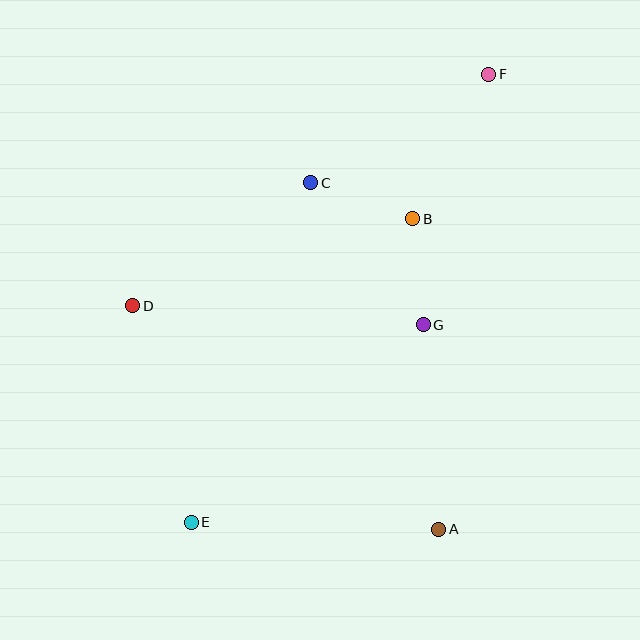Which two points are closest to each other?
Points B and G are closest to each other.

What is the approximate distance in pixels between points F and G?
The distance between F and G is approximately 259 pixels.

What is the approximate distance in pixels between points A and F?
The distance between A and F is approximately 458 pixels.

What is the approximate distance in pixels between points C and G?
The distance between C and G is approximately 181 pixels.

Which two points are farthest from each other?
Points E and F are farthest from each other.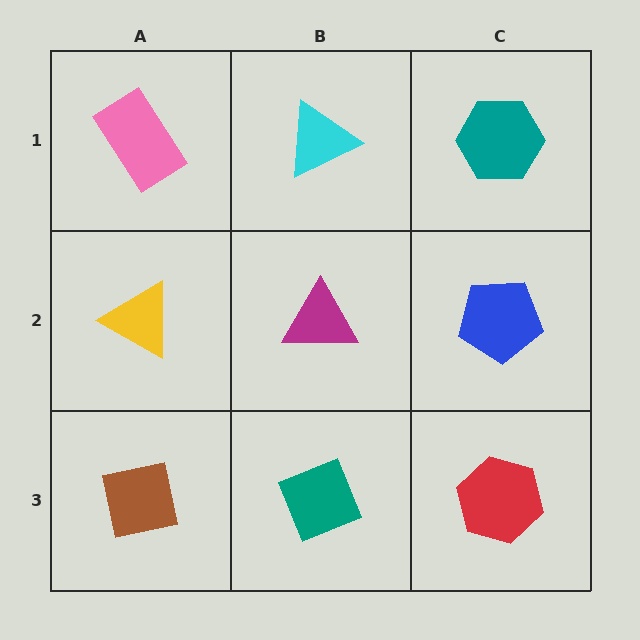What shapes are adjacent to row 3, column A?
A yellow triangle (row 2, column A), a teal diamond (row 3, column B).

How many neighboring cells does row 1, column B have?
3.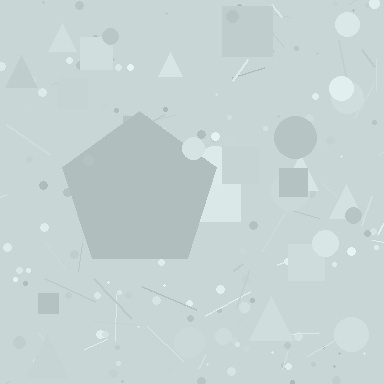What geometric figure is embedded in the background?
A pentagon is embedded in the background.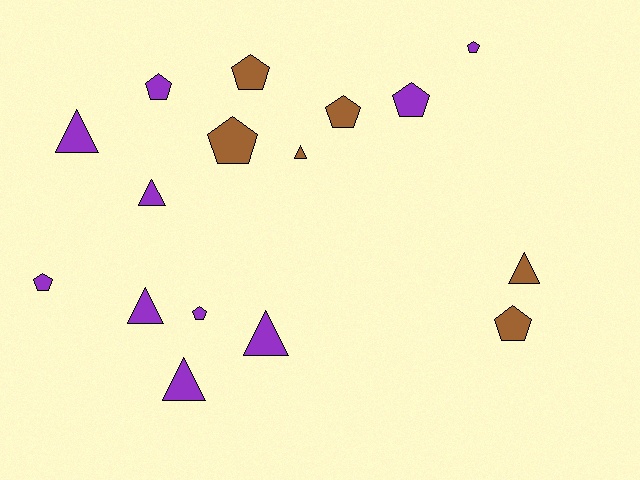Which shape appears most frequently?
Pentagon, with 9 objects.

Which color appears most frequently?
Purple, with 10 objects.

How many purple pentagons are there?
There are 5 purple pentagons.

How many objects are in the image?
There are 16 objects.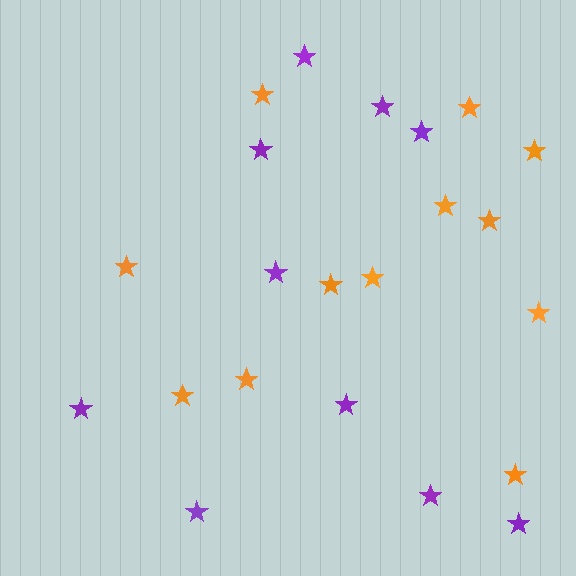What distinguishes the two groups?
There are 2 groups: one group of orange stars (12) and one group of purple stars (10).